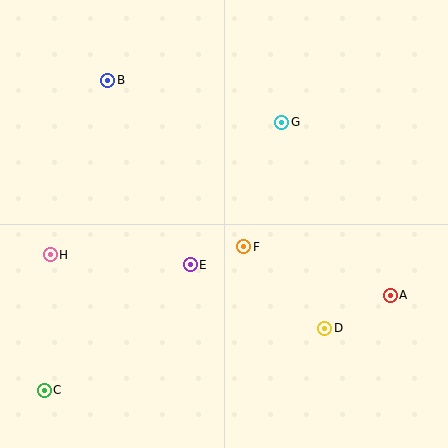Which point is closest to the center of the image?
Point F at (243, 247) is closest to the center.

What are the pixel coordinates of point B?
Point B is at (108, 80).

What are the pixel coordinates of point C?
Point C is at (44, 390).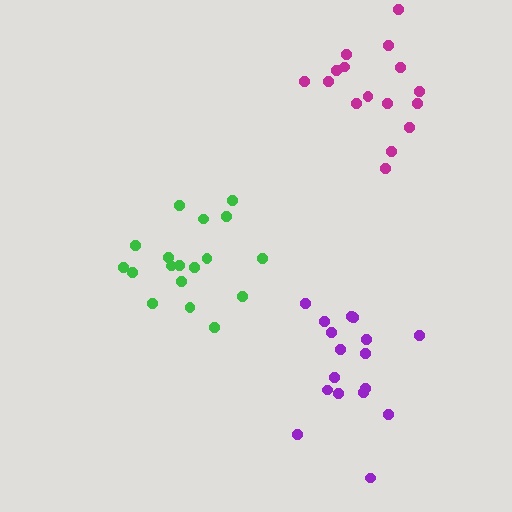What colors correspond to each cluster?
The clusters are colored: green, magenta, purple.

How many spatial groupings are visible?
There are 3 spatial groupings.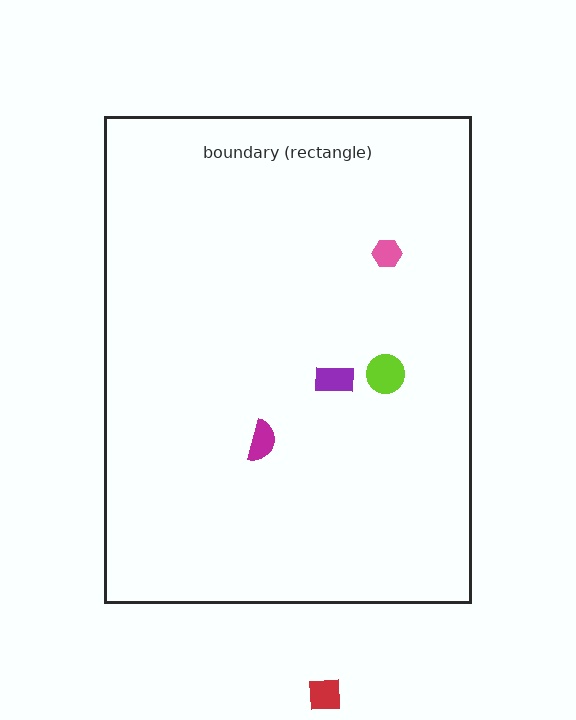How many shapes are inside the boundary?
4 inside, 1 outside.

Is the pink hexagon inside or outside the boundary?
Inside.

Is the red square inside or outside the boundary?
Outside.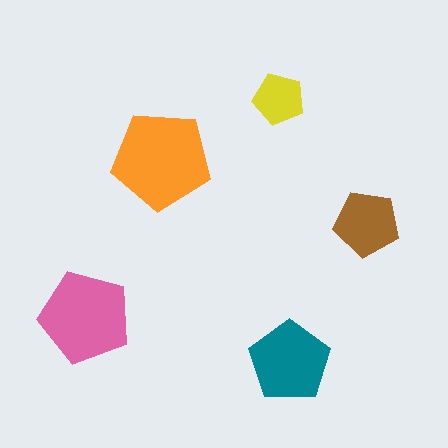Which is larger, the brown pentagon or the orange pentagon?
The orange one.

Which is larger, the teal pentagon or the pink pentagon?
The pink one.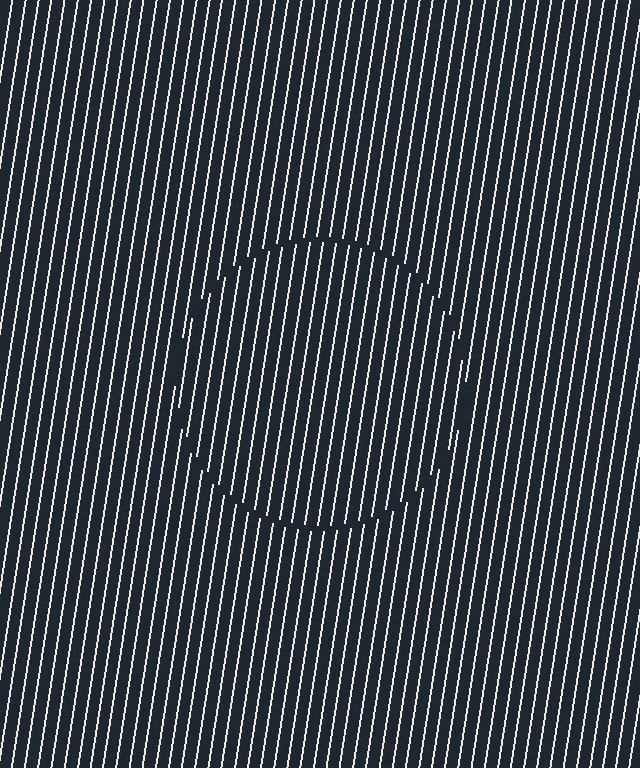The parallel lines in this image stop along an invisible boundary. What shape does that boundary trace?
An illusory circle. The interior of the shape contains the same grating, shifted by half a period — the contour is defined by the phase discontinuity where line-ends from the inner and outer gratings abut.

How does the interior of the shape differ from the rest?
The interior of the shape contains the same grating, shifted by half a period — the contour is defined by the phase discontinuity where line-ends from the inner and outer gratings abut.